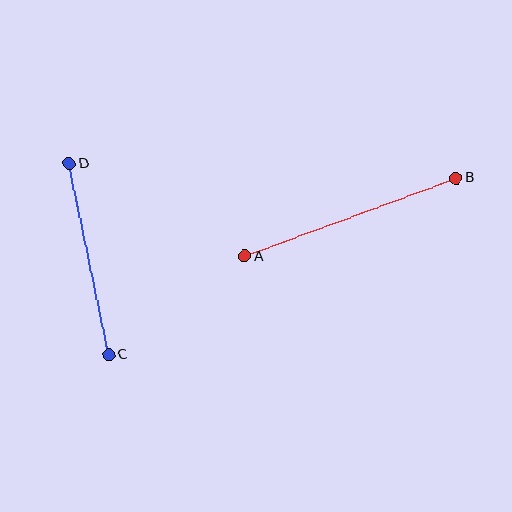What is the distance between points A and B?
The distance is approximately 225 pixels.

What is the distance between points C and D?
The distance is approximately 195 pixels.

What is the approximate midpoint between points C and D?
The midpoint is at approximately (89, 259) pixels.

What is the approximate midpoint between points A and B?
The midpoint is at approximately (350, 217) pixels.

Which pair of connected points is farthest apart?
Points A and B are farthest apart.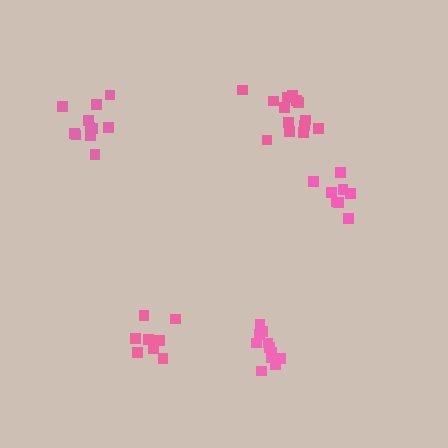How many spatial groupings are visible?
There are 5 spatial groupings.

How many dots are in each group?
Group 1: 11 dots, Group 2: 14 dots, Group 3: 11 dots, Group 4: 8 dots, Group 5: 8 dots (52 total).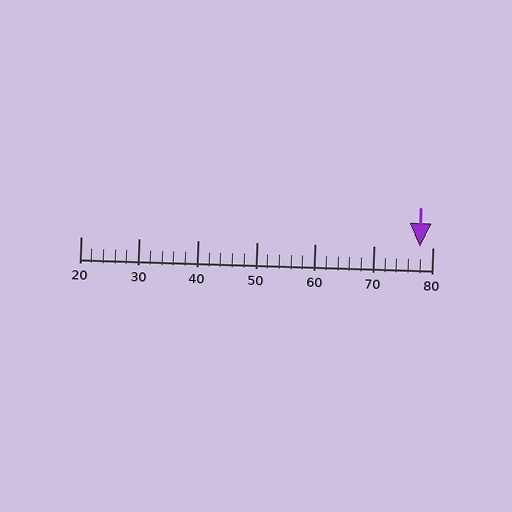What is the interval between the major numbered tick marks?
The major tick marks are spaced 10 units apart.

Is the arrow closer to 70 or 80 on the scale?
The arrow is closer to 80.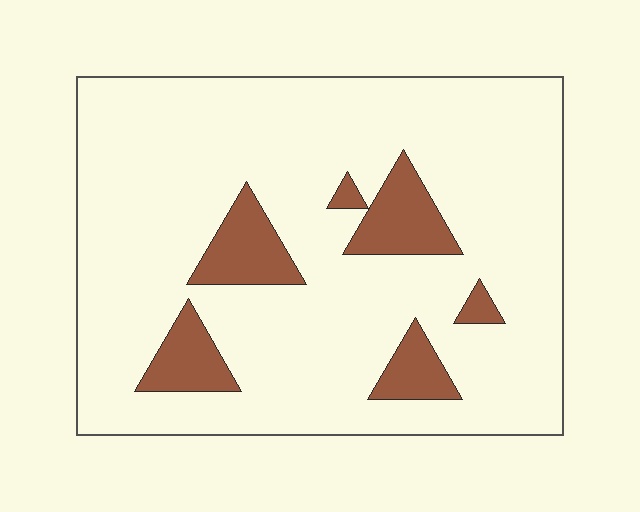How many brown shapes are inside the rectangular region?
6.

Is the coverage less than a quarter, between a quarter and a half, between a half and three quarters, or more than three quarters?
Less than a quarter.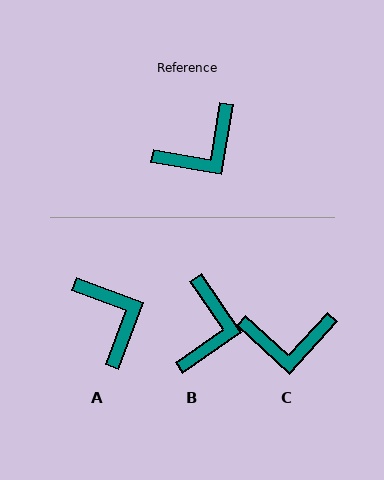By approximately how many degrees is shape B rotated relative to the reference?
Approximately 44 degrees counter-clockwise.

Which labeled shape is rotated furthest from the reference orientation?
A, about 79 degrees away.